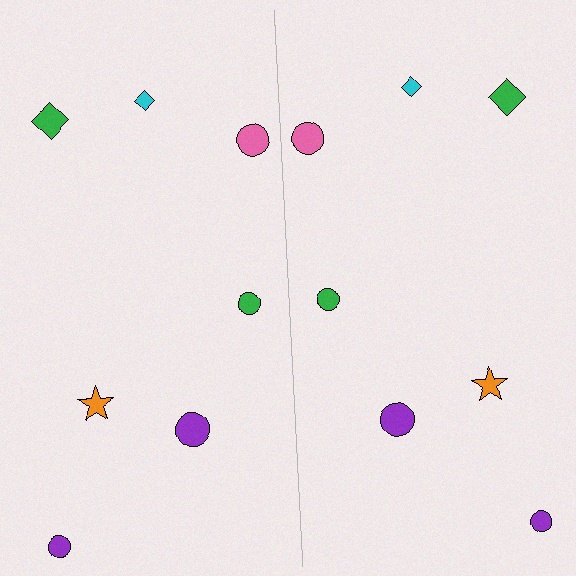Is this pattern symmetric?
Yes, this pattern has bilateral (reflection) symmetry.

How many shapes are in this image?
There are 14 shapes in this image.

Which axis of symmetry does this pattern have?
The pattern has a vertical axis of symmetry running through the center of the image.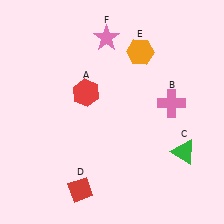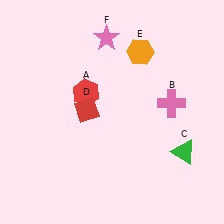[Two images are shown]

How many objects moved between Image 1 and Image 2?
1 object moved between the two images.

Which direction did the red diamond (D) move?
The red diamond (D) moved up.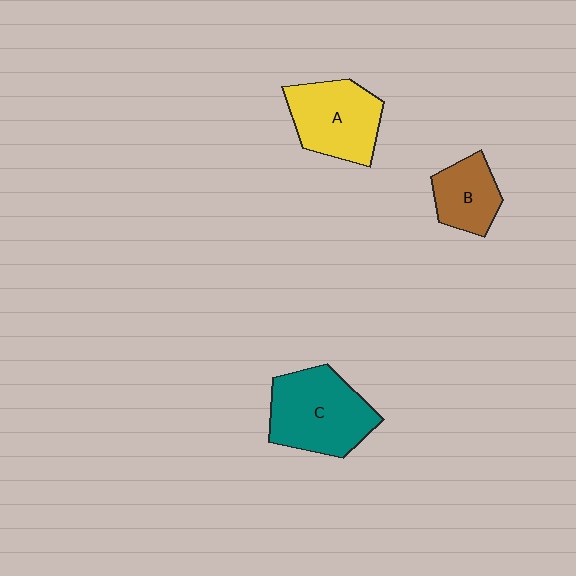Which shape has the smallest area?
Shape B (brown).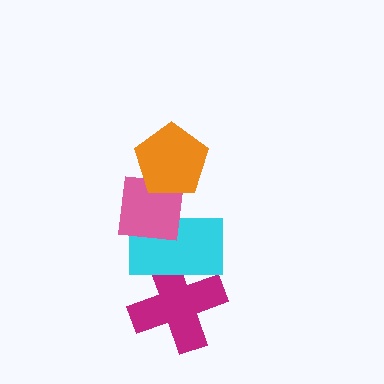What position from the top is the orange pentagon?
The orange pentagon is 1st from the top.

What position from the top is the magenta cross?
The magenta cross is 4th from the top.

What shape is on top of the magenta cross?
The cyan rectangle is on top of the magenta cross.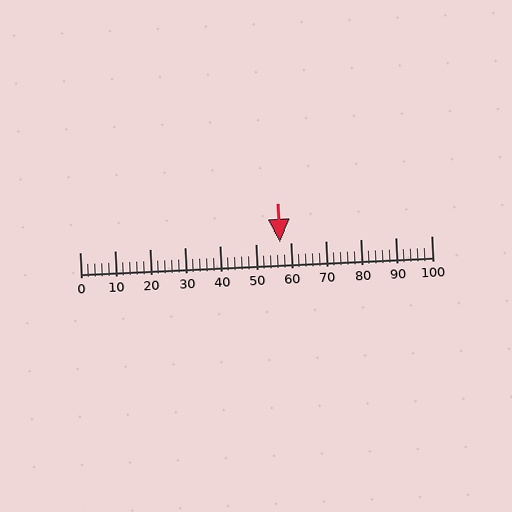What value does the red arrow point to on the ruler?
The red arrow points to approximately 57.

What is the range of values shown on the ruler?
The ruler shows values from 0 to 100.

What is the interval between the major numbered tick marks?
The major tick marks are spaced 10 units apart.